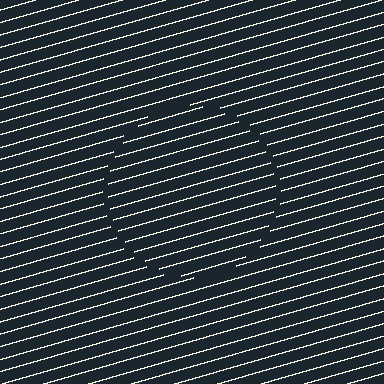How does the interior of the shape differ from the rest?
The interior of the shape contains the same grating, shifted by half a period — the contour is defined by the phase discontinuity where line-ends from the inner and outer gratings abut.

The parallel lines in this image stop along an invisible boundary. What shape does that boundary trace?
An illusory circle. The interior of the shape contains the same grating, shifted by half a period — the contour is defined by the phase discontinuity where line-ends from the inner and outer gratings abut.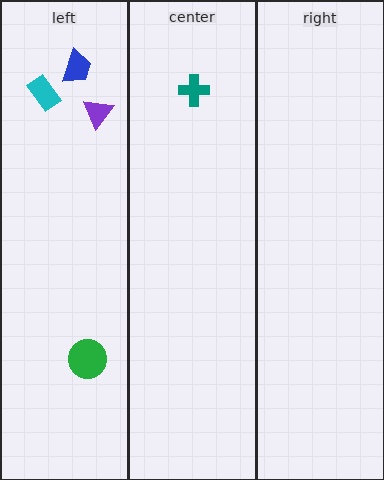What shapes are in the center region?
The teal cross.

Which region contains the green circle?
The left region.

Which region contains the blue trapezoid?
The left region.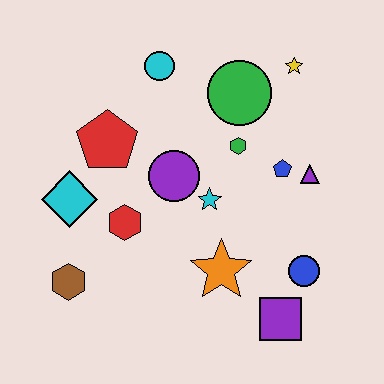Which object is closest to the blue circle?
The purple square is closest to the blue circle.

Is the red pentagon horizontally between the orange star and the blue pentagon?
No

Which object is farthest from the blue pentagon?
The brown hexagon is farthest from the blue pentagon.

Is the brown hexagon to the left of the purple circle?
Yes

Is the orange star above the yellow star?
No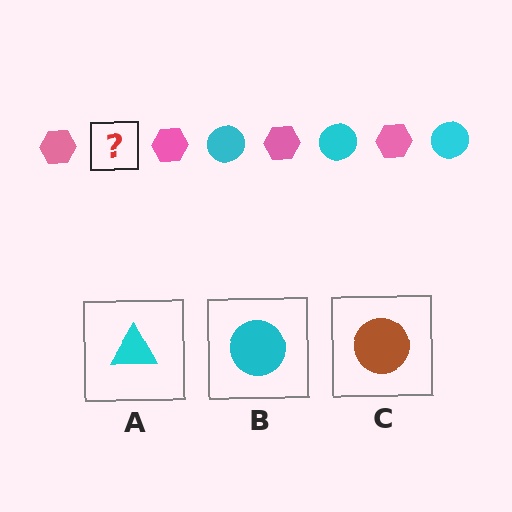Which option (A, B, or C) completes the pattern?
B.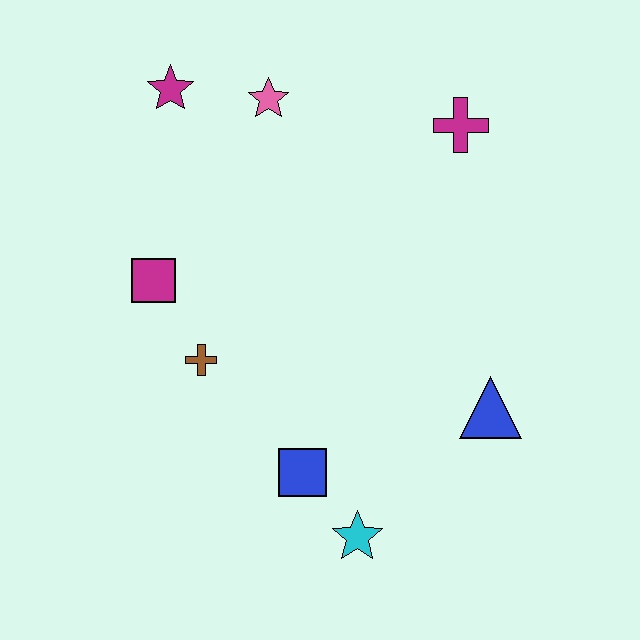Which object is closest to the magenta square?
The brown cross is closest to the magenta square.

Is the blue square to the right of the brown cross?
Yes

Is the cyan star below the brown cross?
Yes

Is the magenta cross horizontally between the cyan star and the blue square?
No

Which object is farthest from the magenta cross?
The cyan star is farthest from the magenta cross.